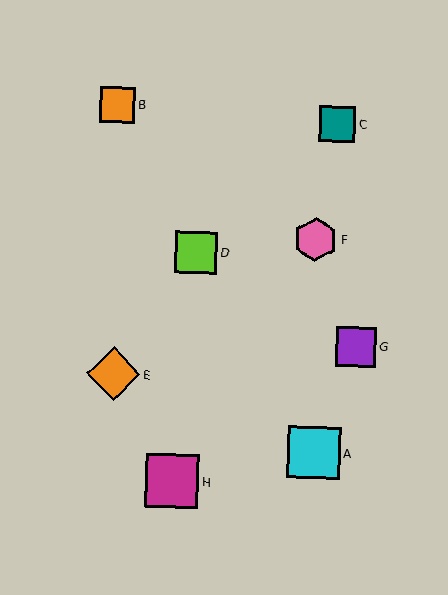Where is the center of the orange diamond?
The center of the orange diamond is at (114, 374).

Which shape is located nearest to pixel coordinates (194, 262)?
The lime square (labeled D) at (196, 252) is nearest to that location.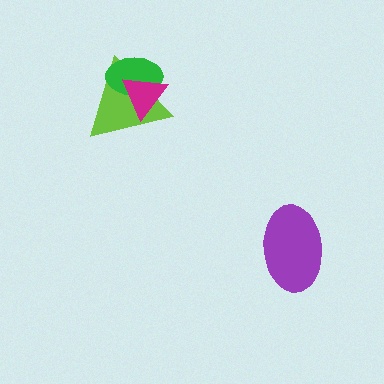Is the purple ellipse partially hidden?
No, no other shape covers it.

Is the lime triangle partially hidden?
Yes, it is partially covered by another shape.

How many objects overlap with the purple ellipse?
0 objects overlap with the purple ellipse.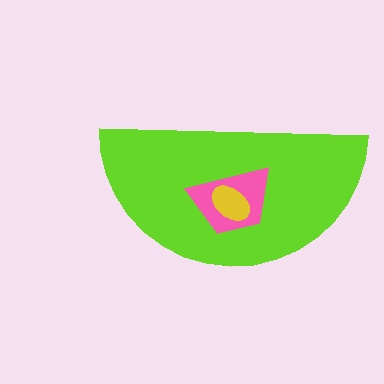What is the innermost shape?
The yellow ellipse.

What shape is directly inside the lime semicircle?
The pink trapezoid.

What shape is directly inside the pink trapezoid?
The yellow ellipse.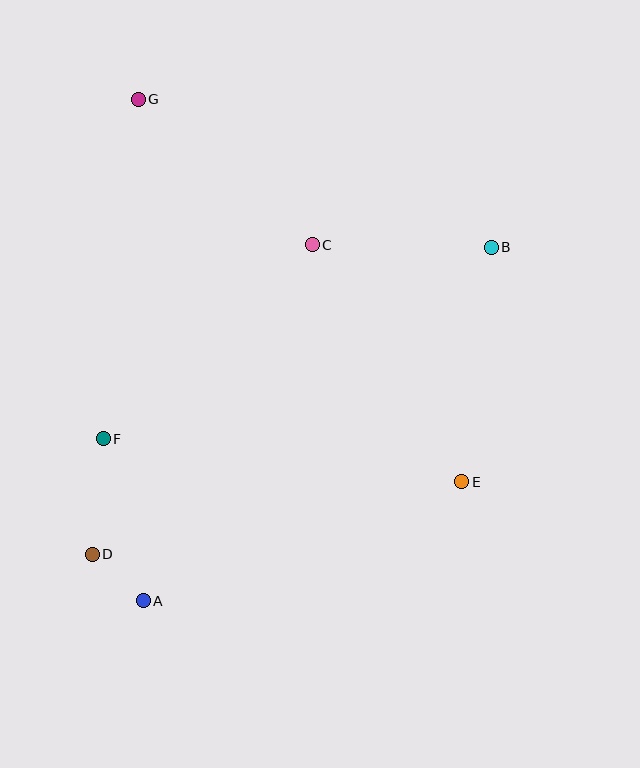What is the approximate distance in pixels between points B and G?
The distance between B and G is approximately 383 pixels.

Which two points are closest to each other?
Points A and D are closest to each other.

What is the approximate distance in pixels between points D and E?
The distance between D and E is approximately 376 pixels.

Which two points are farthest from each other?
Points B and D are farthest from each other.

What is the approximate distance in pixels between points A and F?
The distance between A and F is approximately 167 pixels.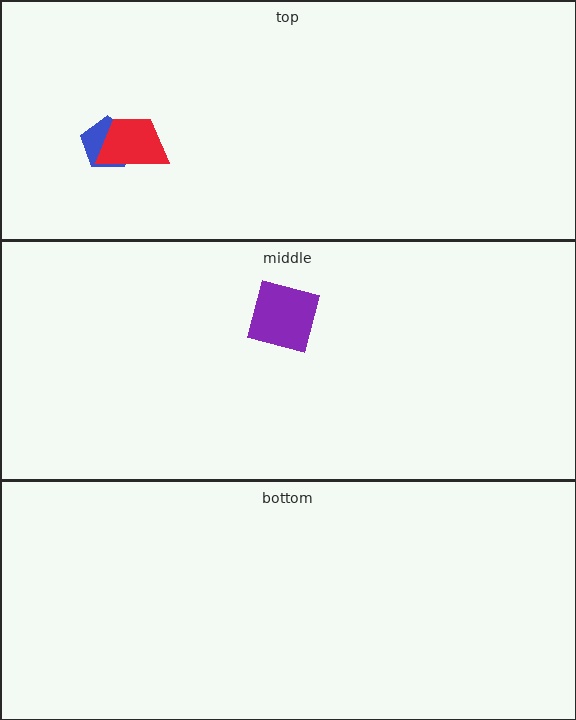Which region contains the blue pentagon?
The top region.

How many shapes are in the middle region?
1.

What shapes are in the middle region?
The purple square.